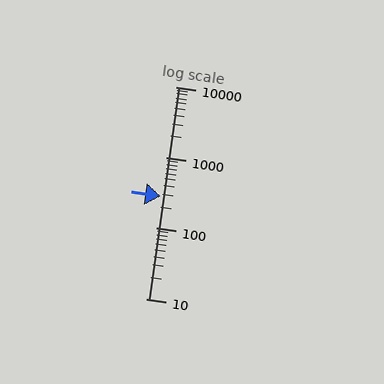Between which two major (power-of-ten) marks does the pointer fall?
The pointer is between 100 and 1000.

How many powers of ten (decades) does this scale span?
The scale spans 3 decades, from 10 to 10000.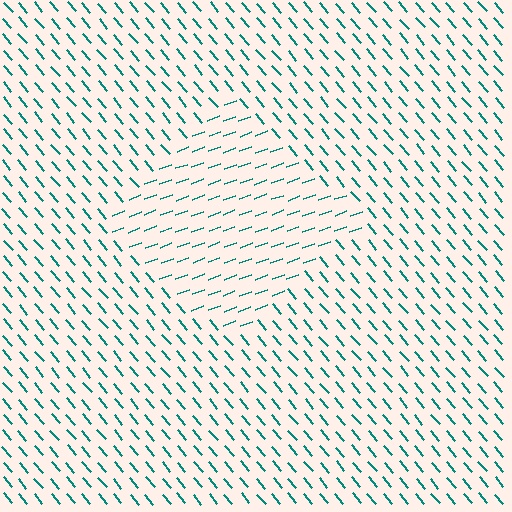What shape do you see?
I see a diamond.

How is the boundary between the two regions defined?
The boundary is defined purely by a change in line orientation (approximately 70 degrees difference). All lines are the same color and thickness.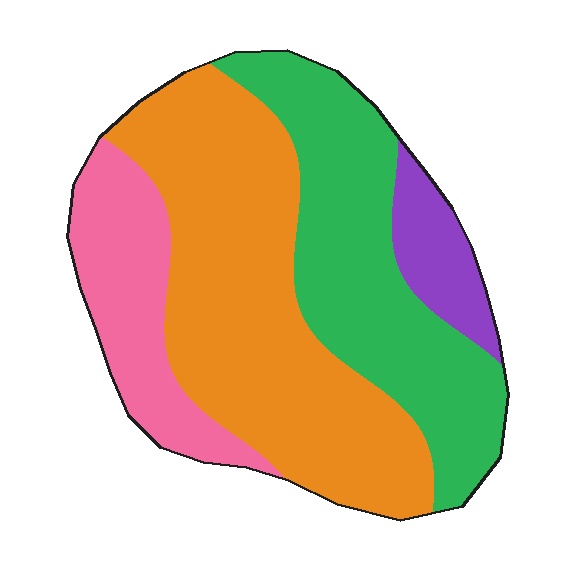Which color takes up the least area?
Purple, at roughly 10%.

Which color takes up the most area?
Orange, at roughly 45%.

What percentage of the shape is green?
Green takes up about one third (1/3) of the shape.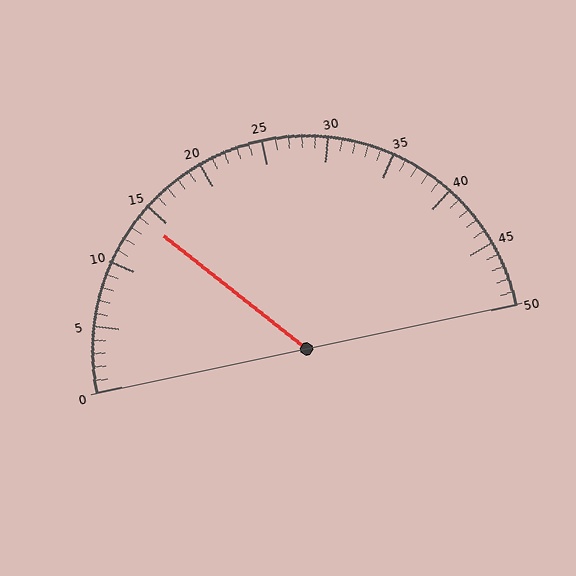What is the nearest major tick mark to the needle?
The nearest major tick mark is 15.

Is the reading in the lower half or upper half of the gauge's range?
The reading is in the lower half of the range (0 to 50).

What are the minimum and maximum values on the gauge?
The gauge ranges from 0 to 50.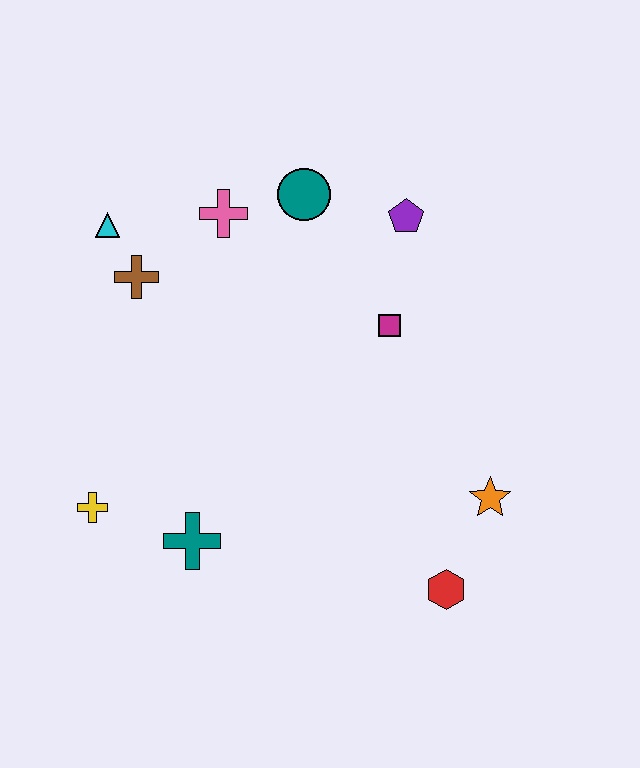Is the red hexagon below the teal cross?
Yes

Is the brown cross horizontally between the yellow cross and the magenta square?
Yes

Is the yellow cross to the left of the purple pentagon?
Yes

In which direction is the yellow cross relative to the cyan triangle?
The yellow cross is below the cyan triangle.